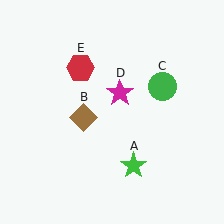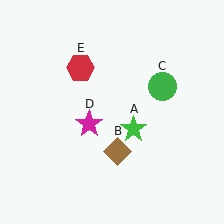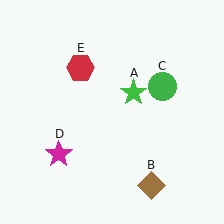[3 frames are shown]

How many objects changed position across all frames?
3 objects changed position: green star (object A), brown diamond (object B), magenta star (object D).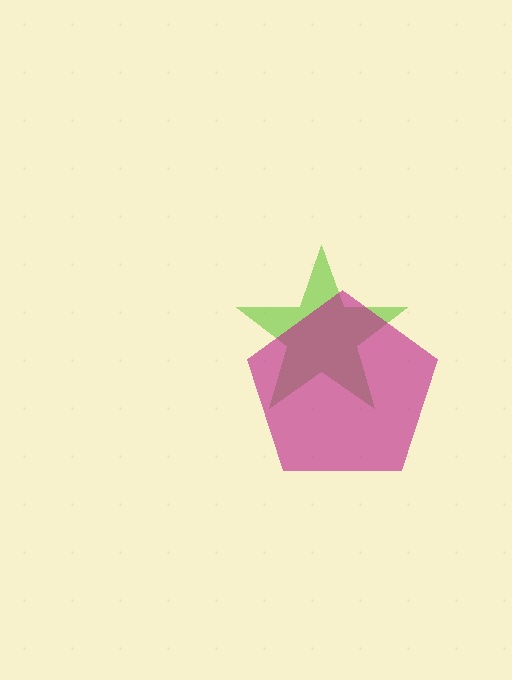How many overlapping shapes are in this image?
There are 2 overlapping shapes in the image.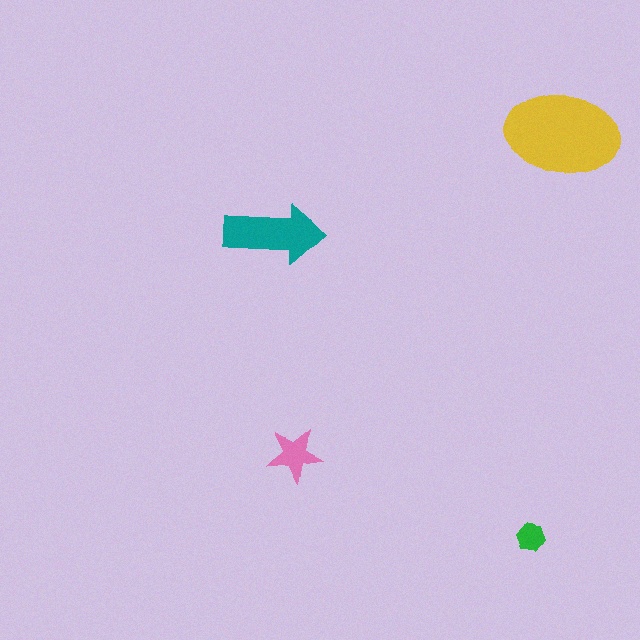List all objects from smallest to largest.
The green hexagon, the pink star, the teal arrow, the yellow ellipse.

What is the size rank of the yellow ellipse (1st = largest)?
1st.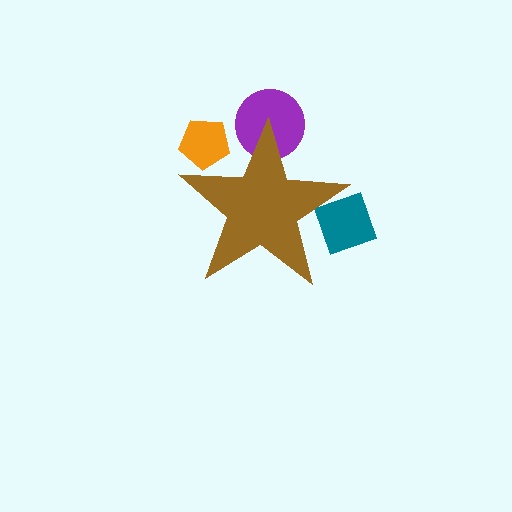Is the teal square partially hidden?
Yes, the teal square is partially hidden behind the brown star.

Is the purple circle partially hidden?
Yes, the purple circle is partially hidden behind the brown star.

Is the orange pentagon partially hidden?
Yes, the orange pentagon is partially hidden behind the brown star.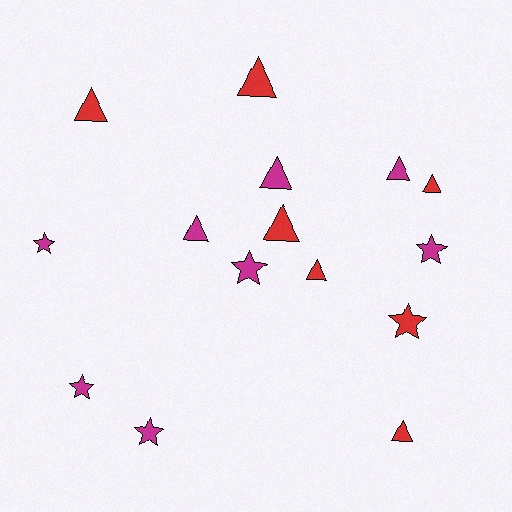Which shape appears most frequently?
Triangle, with 9 objects.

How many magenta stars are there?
There are 5 magenta stars.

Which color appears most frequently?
Magenta, with 8 objects.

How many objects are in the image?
There are 15 objects.